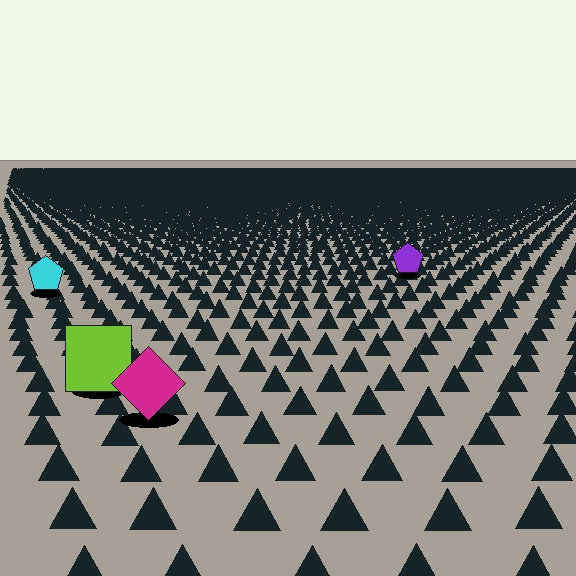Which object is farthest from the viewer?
The purple pentagon is farthest from the viewer. It appears smaller and the ground texture around it is denser.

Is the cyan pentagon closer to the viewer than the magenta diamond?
No. The magenta diamond is closer — you can tell from the texture gradient: the ground texture is coarser near it.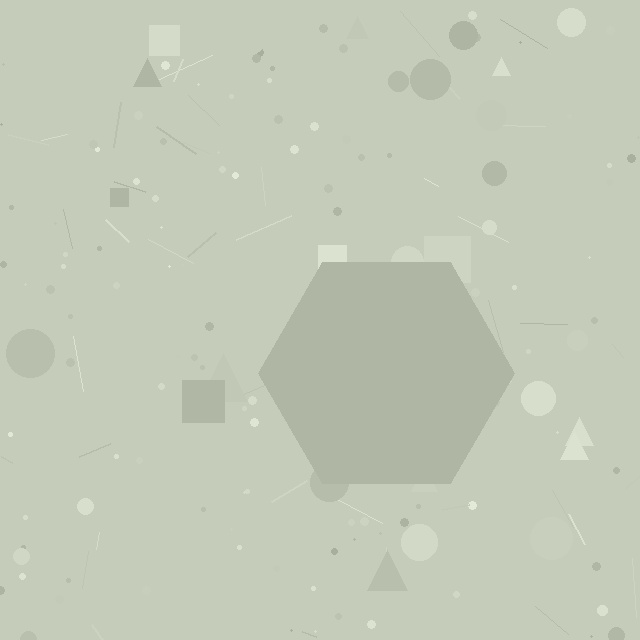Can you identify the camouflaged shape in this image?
The camouflaged shape is a hexagon.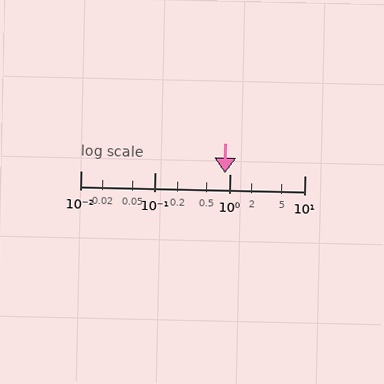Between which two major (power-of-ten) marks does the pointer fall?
The pointer is between 0.1 and 1.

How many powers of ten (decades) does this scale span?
The scale spans 3 decades, from 0.01 to 10.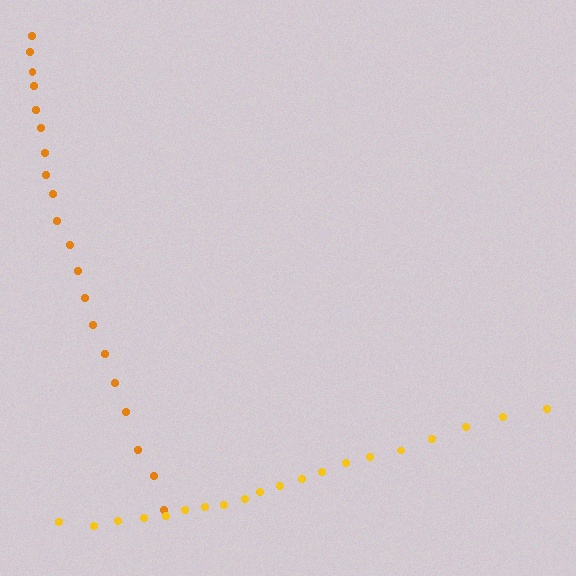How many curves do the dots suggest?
There are 2 distinct paths.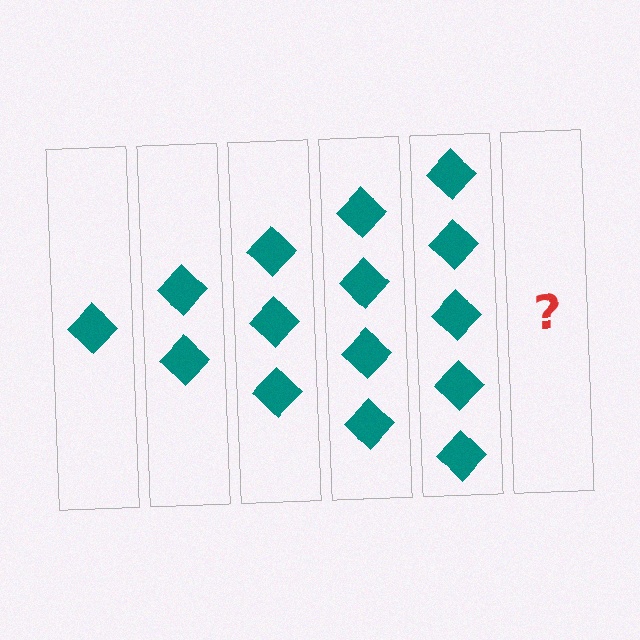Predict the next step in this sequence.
The next step is 6 diamonds.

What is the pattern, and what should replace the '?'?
The pattern is that each step adds one more diamond. The '?' should be 6 diamonds.